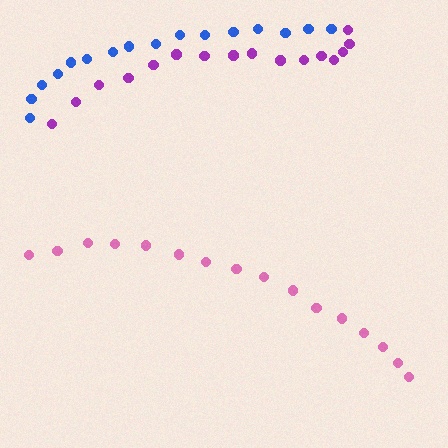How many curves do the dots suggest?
There are 3 distinct paths.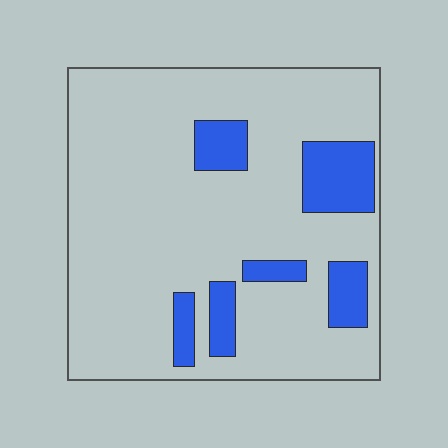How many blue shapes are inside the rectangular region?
6.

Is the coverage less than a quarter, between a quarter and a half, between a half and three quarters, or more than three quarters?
Less than a quarter.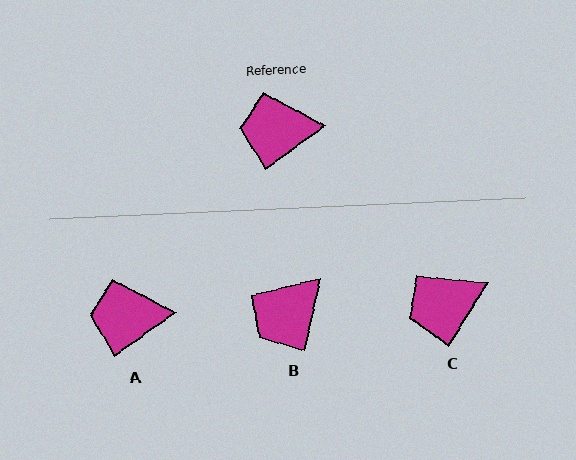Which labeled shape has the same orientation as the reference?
A.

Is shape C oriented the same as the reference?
No, it is off by about 22 degrees.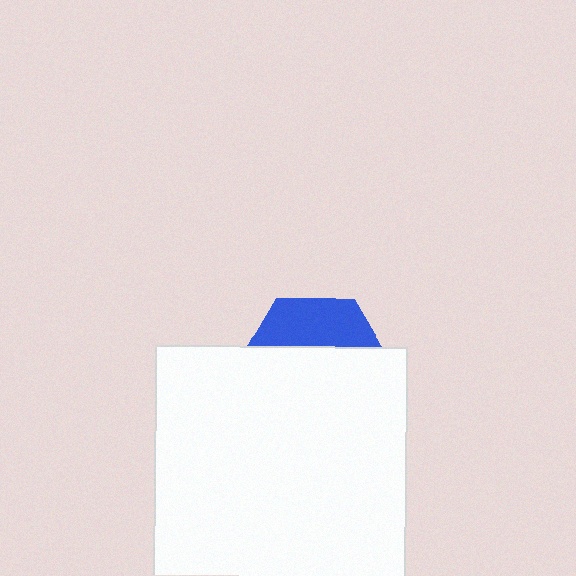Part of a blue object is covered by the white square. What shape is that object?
It is a hexagon.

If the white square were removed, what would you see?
You would see the complete blue hexagon.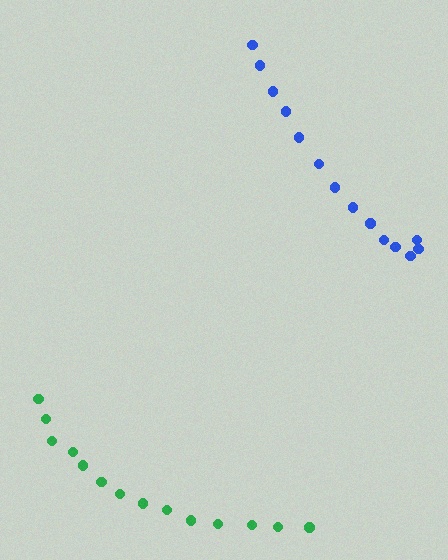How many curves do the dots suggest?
There are 2 distinct paths.